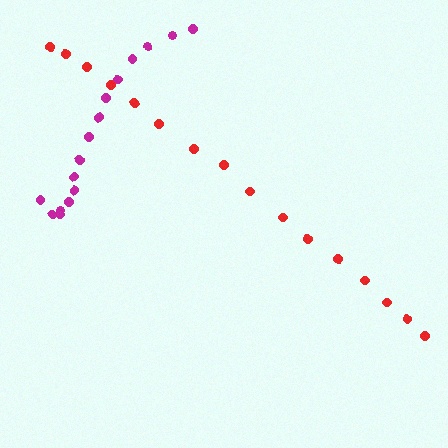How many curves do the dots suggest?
There are 2 distinct paths.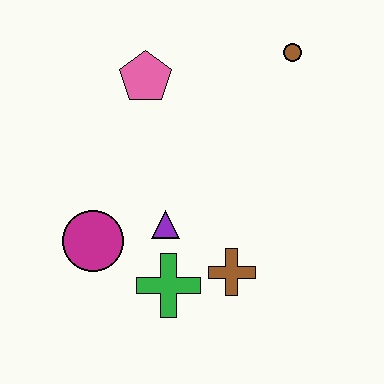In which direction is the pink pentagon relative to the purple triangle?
The pink pentagon is above the purple triangle.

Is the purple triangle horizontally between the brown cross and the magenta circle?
Yes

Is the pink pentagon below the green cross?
No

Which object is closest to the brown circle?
The pink pentagon is closest to the brown circle.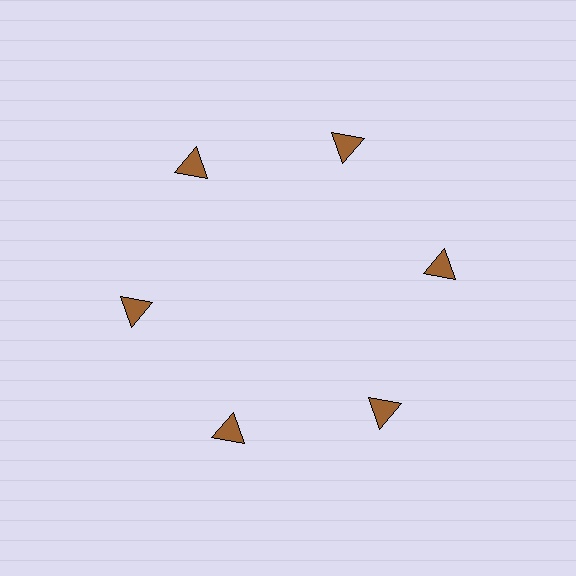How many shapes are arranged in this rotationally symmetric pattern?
There are 6 shapes, arranged in 6 groups of 1.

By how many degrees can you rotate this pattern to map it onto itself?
The pattern maps onto itself every 60 degrees of rotation.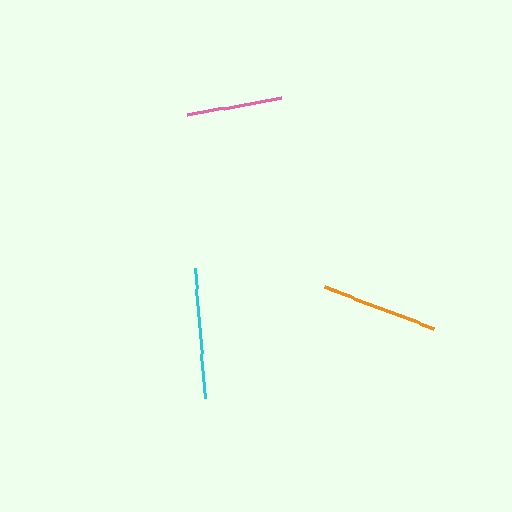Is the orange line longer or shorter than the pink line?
The orange line is longer than the pink line.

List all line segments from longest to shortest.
From longest to shortest: cyan, orange, pink.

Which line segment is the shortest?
The pink line is the shortest at approximately 96 pixels.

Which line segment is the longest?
The cyan line is the longest at approximately 130 pixels.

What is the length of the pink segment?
The pink segment is approximately 96 pixels long.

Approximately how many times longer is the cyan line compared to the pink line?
The cyan line is approximately 1.3 times the length of the pink line.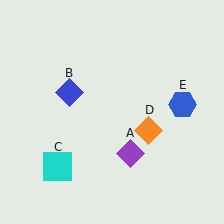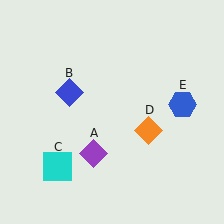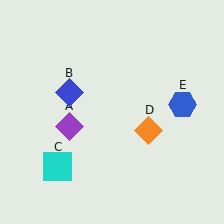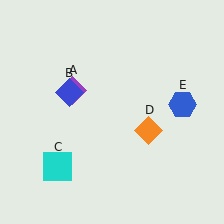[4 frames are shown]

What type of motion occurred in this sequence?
The purple diamond (object A) rotated clockwise around the center of the scene.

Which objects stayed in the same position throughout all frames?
Blue diamond (object B) and cyan square (object C) and orange diamond (object D) and blue hexagon (object E) remained stationary.